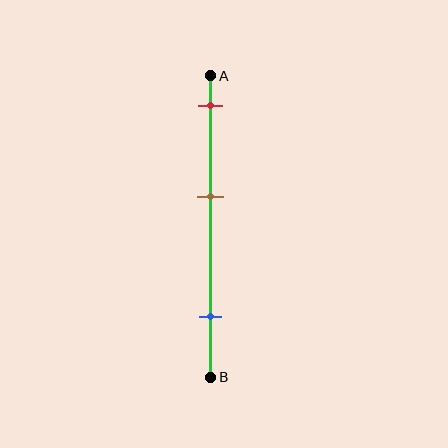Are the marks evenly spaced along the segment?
Yes, the marks are approximately evenly spaced.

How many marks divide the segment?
There are 3 marks dividing the segment.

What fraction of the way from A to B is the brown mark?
The brown mark is approximately 40% (0.4) of the way from A to B.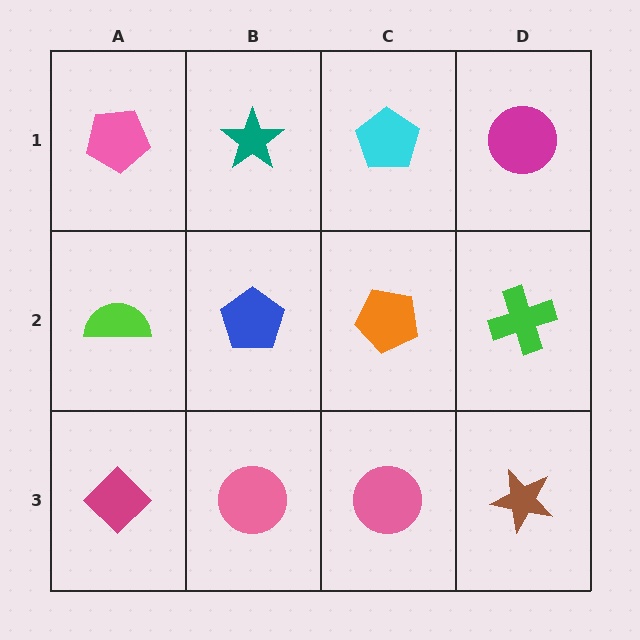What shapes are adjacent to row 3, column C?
An orange pentagon (row 2, column C), a pink circle (row 3, column B), a brown star (row 3, column D).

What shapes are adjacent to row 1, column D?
A green cross (row 2, column D), a cyan pentagon (row 1, column C).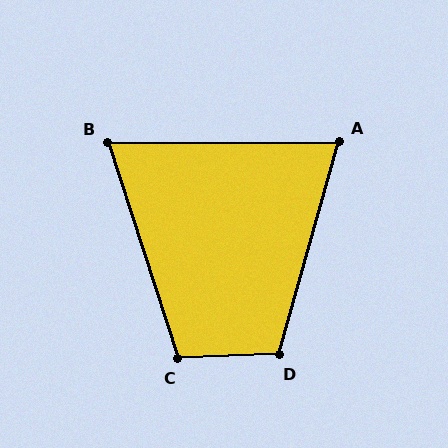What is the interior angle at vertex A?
Approximately 74 degrees (acute).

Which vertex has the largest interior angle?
D, at approximately 108 degrees.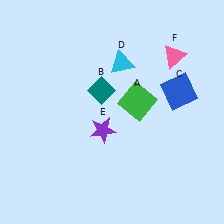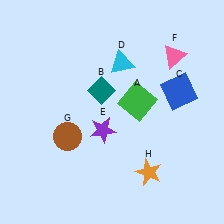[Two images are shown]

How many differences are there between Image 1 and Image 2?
There are 2 differences between the two images.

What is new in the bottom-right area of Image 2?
An orange star (H) was added in the bottom-right area of Image 2.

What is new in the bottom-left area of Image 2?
A brown circle (G) was added in the bottom-left area of Image 2.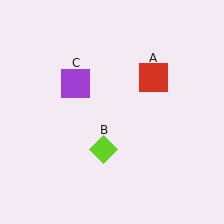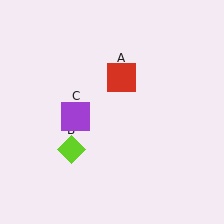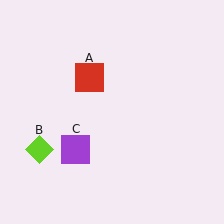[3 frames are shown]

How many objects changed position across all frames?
3 objects changed position: red square (object A), lime diamond (object B), purple square (object C).